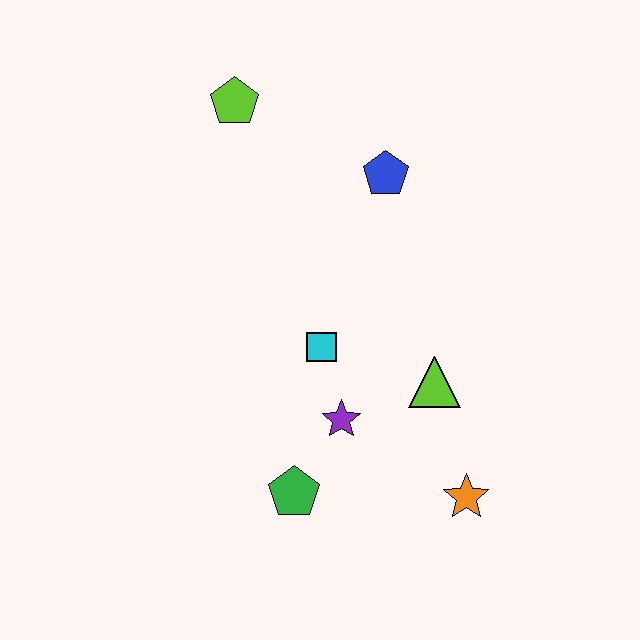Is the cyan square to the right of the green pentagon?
Yes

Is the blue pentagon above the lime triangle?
Yes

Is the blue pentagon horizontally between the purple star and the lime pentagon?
No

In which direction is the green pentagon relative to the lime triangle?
The green pentagon is to the left of the lime triangle.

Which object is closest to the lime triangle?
The purple star is closest to the lime triangle.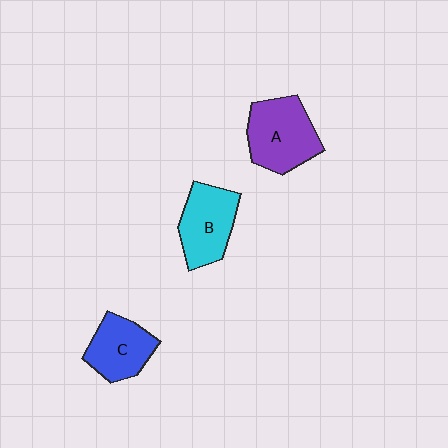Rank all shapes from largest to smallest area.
From largest to smallest: A (purple), B (cyan), C (blue).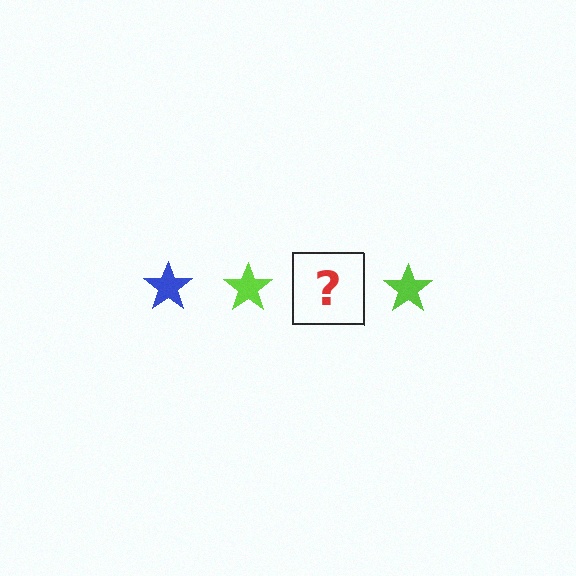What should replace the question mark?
The question mark should be replaced with a blue star.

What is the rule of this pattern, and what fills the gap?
The rule is that the pattern cycles through blue, lime stars. The gap should be filled with a blue star.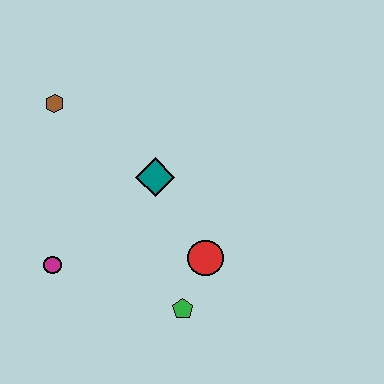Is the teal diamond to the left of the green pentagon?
Yes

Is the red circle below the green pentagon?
No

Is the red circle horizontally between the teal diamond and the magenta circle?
No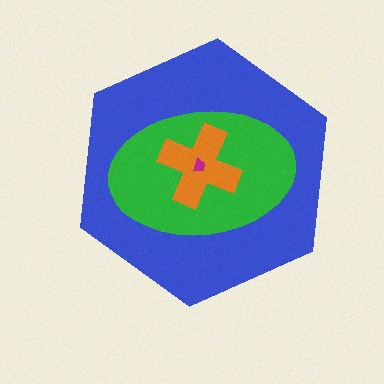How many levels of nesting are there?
4.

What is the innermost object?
The magenta trapezoid.